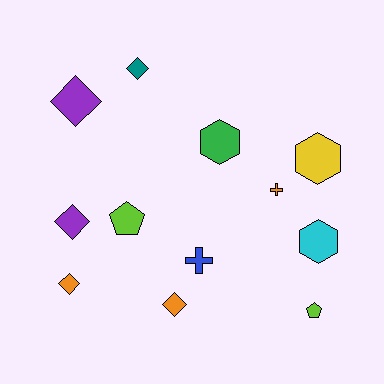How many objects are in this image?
There are 12 objects.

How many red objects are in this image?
There are no red objects.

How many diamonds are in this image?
There are 5 diamonds.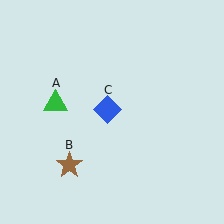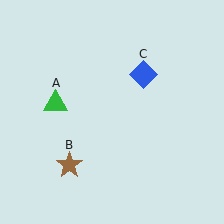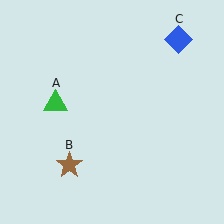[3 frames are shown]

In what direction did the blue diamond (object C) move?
The blue diamond (object C) moved up and to the right.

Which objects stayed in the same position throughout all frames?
Green triangle (object A) and brown star (object B) remained stationary.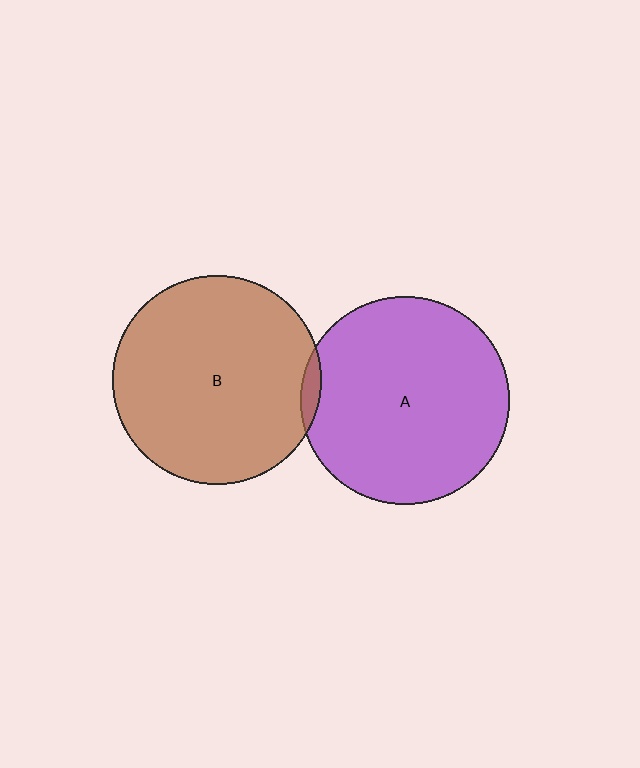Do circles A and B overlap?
Yes.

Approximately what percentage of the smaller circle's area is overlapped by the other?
Approximately 5%.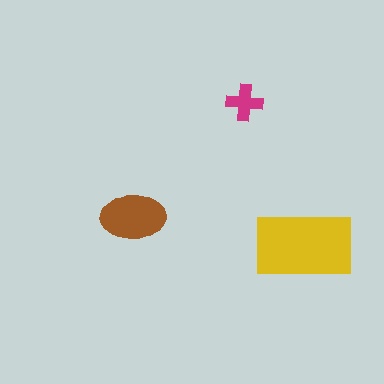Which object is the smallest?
The magenta cross.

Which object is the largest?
The yellow rectangle.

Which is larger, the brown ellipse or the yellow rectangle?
The yellow rectangle.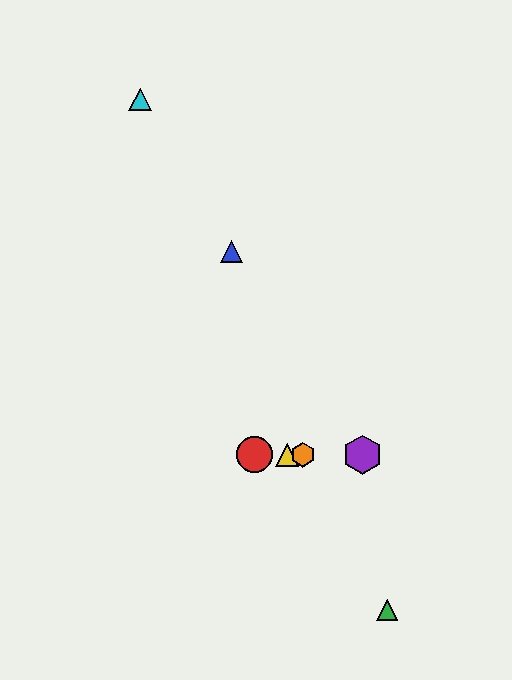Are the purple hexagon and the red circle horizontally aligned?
Yes, both are at y≈455.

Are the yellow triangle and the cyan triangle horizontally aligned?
No, the yellow triangle is at y≈455 and the cyan triangle is at y≈100.